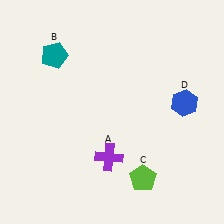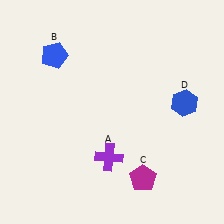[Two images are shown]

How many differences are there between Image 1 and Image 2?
There are 2 differences between the two images.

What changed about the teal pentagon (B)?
In Image 1, B is teal. In Image 2, it changed to blue.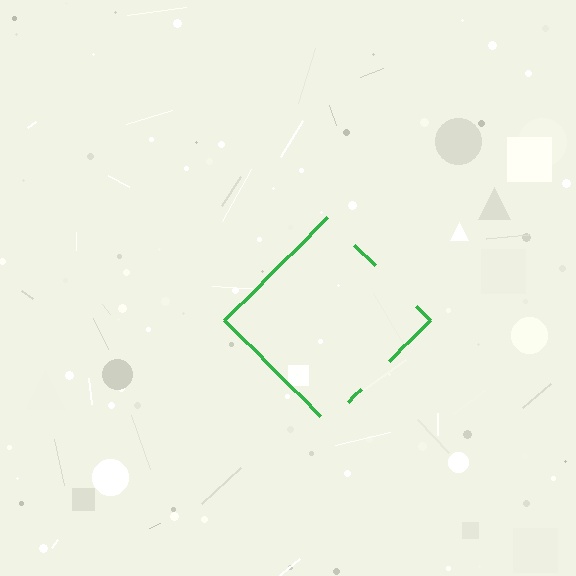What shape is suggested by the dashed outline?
The dashed outline suggests a diamond.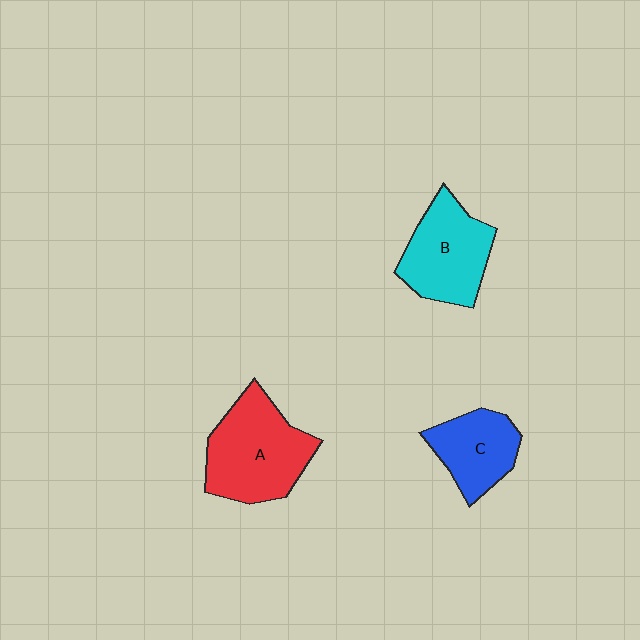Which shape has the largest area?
Shape A (red).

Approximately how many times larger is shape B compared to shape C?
Approximately 1.3 times.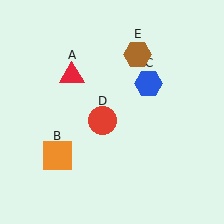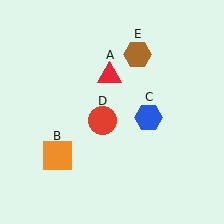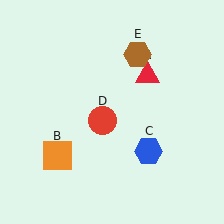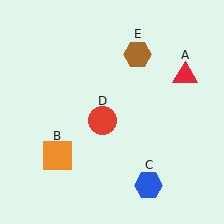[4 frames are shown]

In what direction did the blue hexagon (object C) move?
The blue hexagon (object C) moved down.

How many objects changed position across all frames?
2 objects changed position: red triangle (object A), blue hexagon (object C).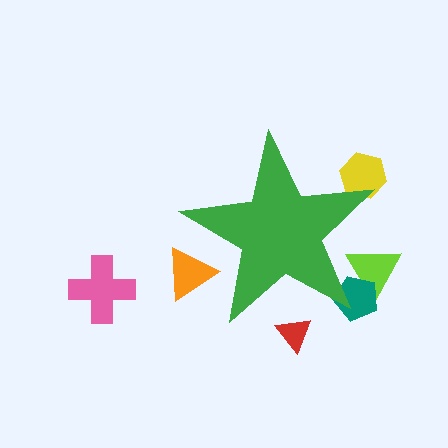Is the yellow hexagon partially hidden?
Yes, the yellow hexagon is partially hidden behind the green star.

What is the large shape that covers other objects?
A green star.